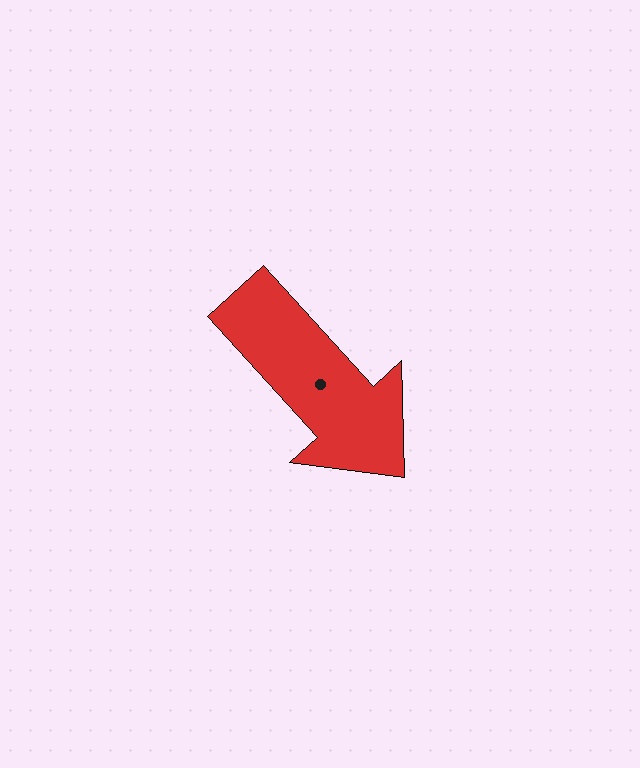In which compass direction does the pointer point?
Southeast.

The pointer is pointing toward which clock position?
Roughly 5 o'clock.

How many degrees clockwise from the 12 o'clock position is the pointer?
Approximately 138 degrees.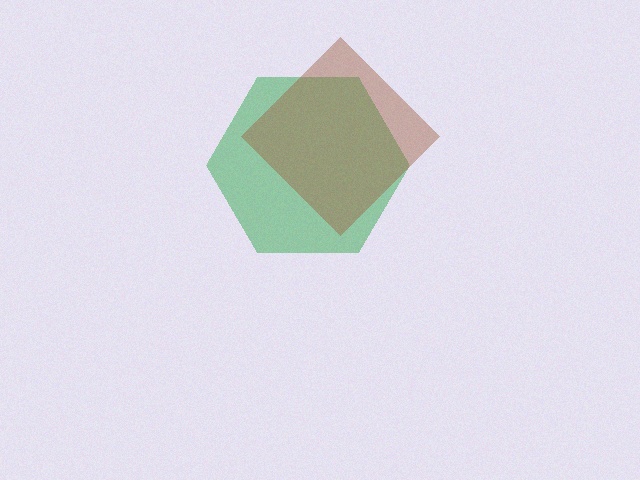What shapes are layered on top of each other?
The layered shapes are: a green hexagon, a brown diamond.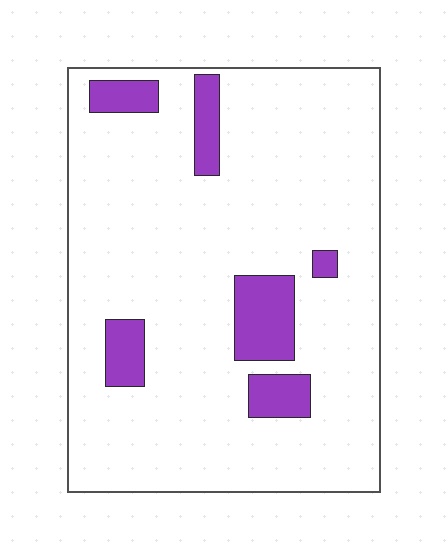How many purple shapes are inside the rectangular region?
6.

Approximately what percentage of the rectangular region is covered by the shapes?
Approximately 10%.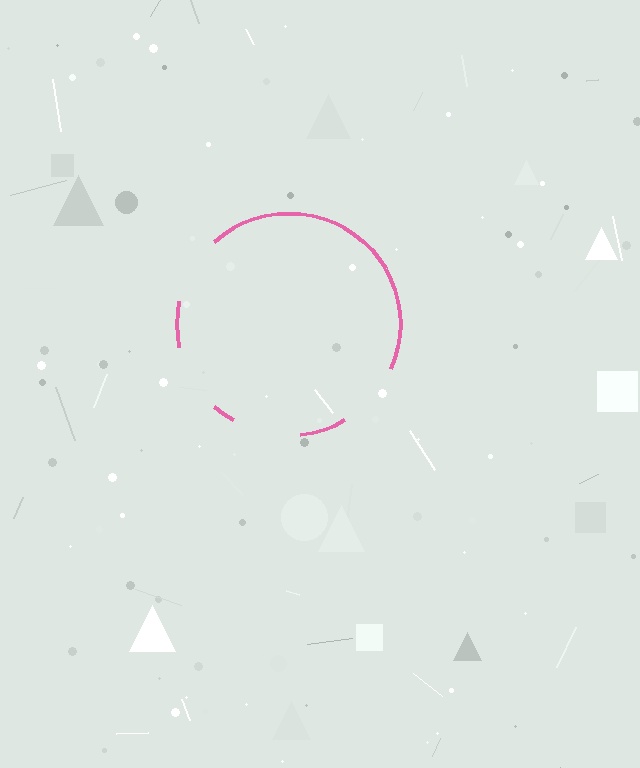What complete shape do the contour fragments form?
The contour fragments form a circle.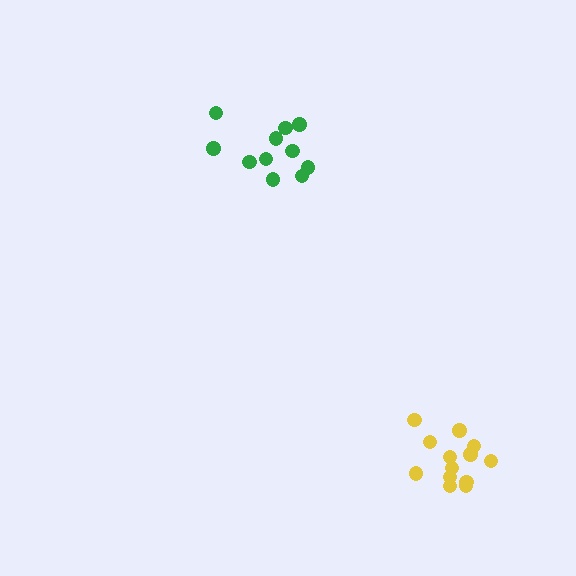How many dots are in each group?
Group 1: 11 dots, Group 2: 13 dots (24 total).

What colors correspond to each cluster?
The clusters are colored: green, yellow.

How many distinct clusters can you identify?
There are 2 distinct clusters.